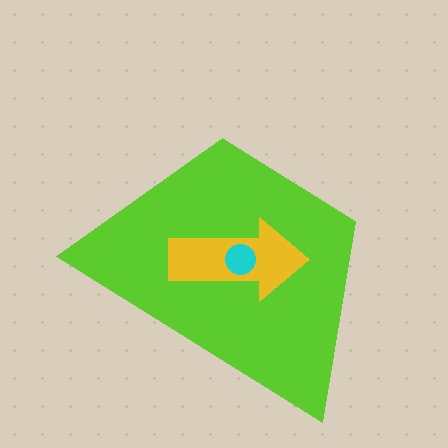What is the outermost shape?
The lime trapezoid.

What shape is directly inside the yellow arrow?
The cyan circle.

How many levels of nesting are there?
3.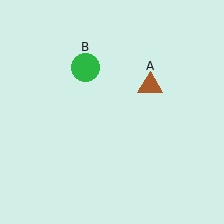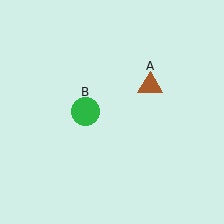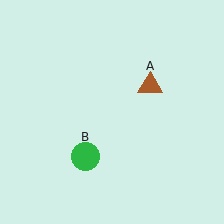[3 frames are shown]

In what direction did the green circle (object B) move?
The green circle (object B) moved down.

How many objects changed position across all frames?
1 object changed position: green circle (object B).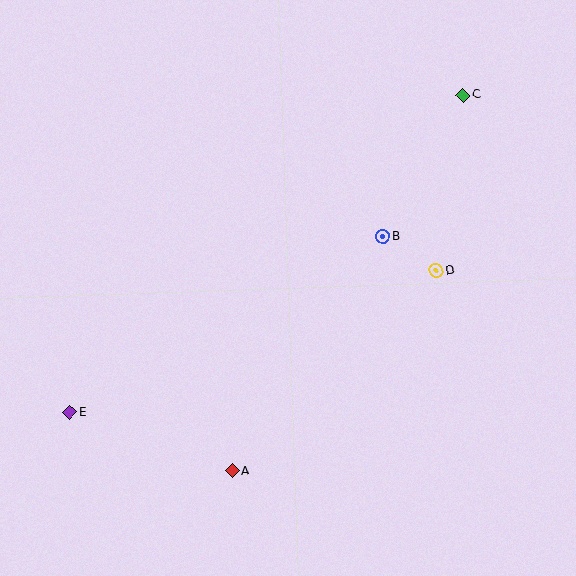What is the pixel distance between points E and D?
The distance between E and D is 393 pixels.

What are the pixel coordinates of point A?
Point A is at (232, 471).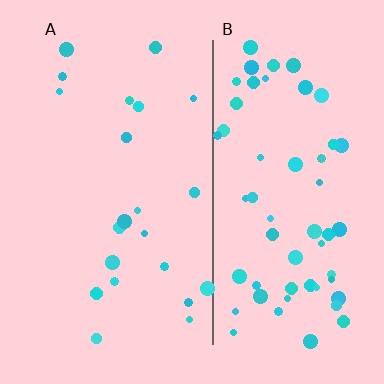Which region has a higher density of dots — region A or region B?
B (the right).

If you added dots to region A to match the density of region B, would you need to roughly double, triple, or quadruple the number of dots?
Approximately triple.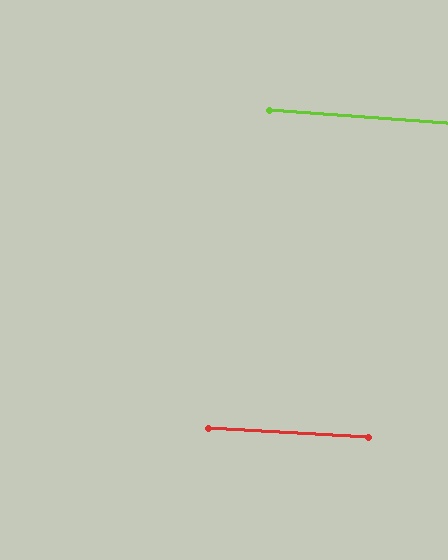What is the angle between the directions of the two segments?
Approximately 1 degree.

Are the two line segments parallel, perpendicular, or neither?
Parallel — their directions differ by only 1.1°.